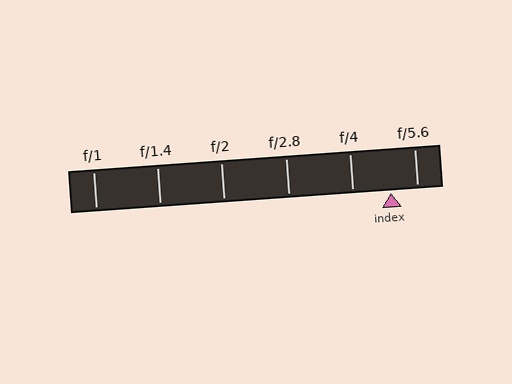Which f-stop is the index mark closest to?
The index mark is closest to f/5.6.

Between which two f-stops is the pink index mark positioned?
The index mark is between f/4 and f/5.6.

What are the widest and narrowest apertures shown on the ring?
The widest aperture shown is f/1 and the narrowest is f/5.6.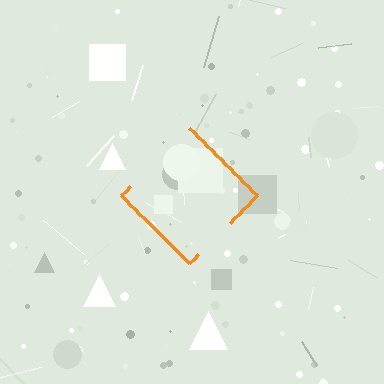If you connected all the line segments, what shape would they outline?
They would outline a diamond.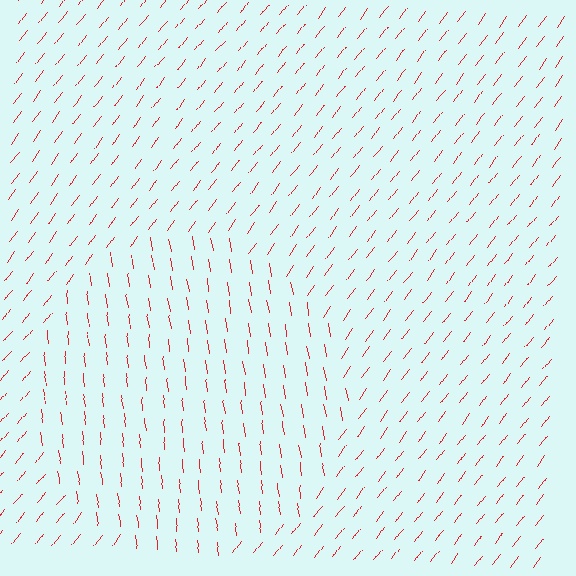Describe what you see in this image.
The image is filled with small red line segments. A circle region in the image has lines oriented differently from the surrounding lines, creating a visible texture boundary.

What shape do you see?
I see a circle.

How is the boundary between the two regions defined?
The boundary is defined purely by a change in line orientation (approximately 45 degrees difference). All lines are the same color and thickness.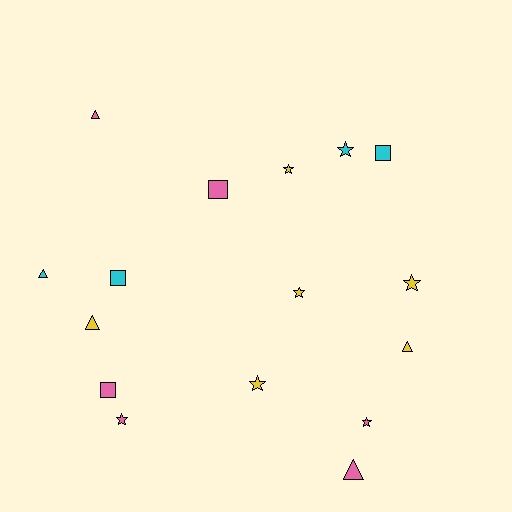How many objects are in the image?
There are 16 objects.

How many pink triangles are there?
There are 2 pink triangles.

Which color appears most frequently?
Yellow, with 6 objects.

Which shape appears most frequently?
Star, with 7 objects.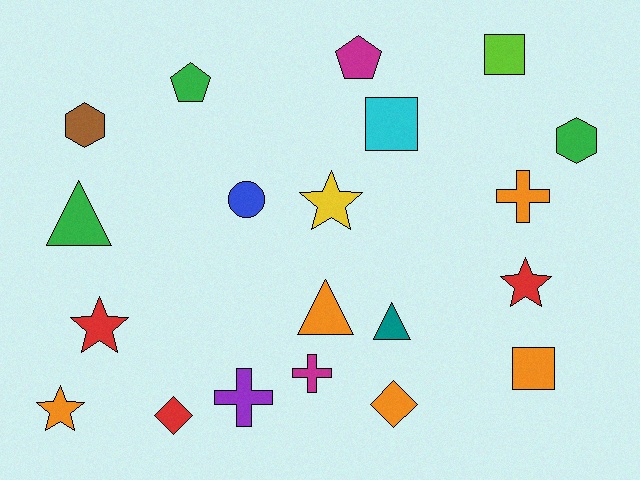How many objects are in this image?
There are 20 objects.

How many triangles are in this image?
There are 3 triangles.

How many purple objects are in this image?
There is 1 purple object.